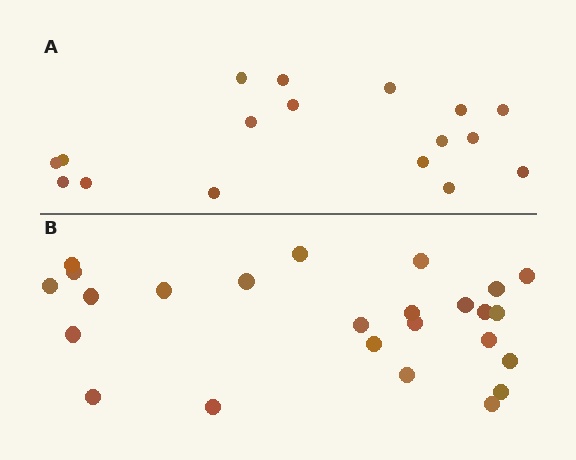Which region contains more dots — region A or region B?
Region B (the bottom region) has more dots.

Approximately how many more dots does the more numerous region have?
Region B has roughly 8 or so more dots than region A.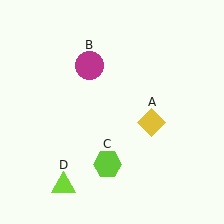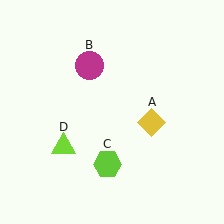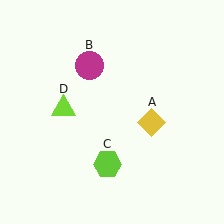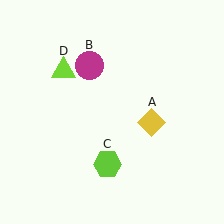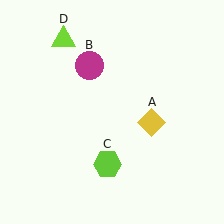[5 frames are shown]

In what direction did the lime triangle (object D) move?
The lime triangle (object D) moved up.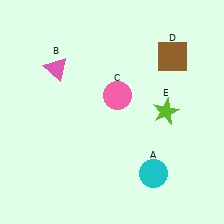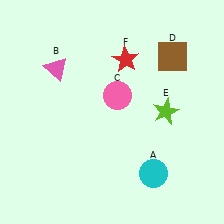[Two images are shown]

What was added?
A red star (F) was added in Image 2.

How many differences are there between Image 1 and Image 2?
There is 1 difference between the two images.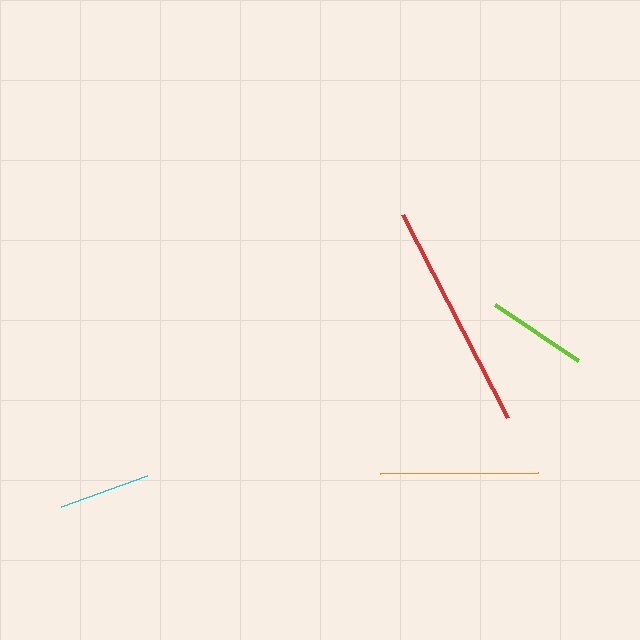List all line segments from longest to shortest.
From longest to shortest: red, orange, lime, cyan.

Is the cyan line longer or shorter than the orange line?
The orange line is longer than the cyan line.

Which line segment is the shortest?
The cyan line is the shortest at approximately 91 pixels.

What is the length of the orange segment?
The orange segment is approximately 157 pixels long.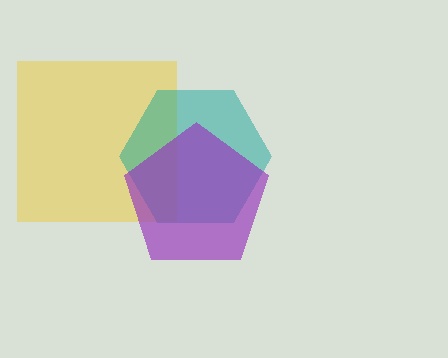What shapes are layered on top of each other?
The layered shapes are: a yellow square, a teal hexagon, a purple pentagon.